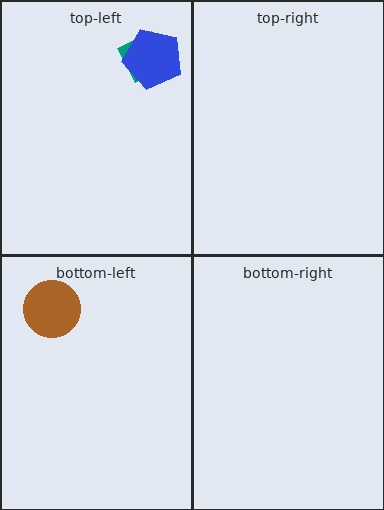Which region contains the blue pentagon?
The top-left region.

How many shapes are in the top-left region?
2.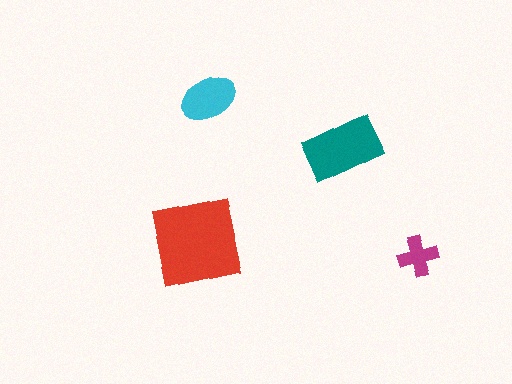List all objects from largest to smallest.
The red square, the teal rectangle, the cyan ellipse, the magenta cross.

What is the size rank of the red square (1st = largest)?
1st.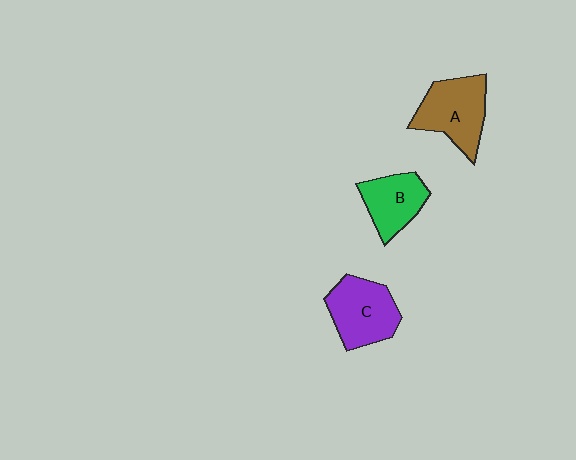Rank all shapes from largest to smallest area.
From largest to smallest: A (brown), C (purple), B (green).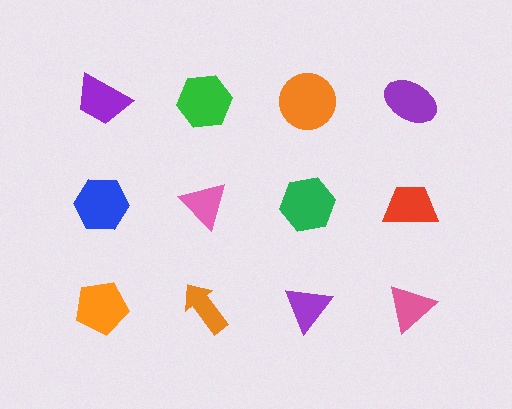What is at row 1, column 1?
A purple trapezoid.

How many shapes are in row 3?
4 shapes.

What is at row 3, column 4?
A pink triangle.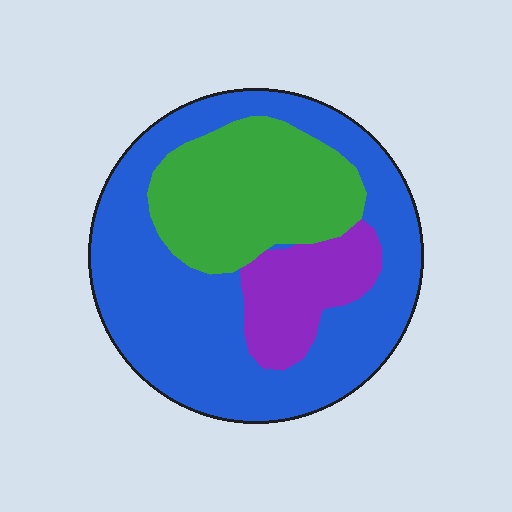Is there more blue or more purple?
Blue.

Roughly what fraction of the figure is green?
Green takes up about one quarter (1/4) of the figure.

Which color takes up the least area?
Purple, at roughly 15%.